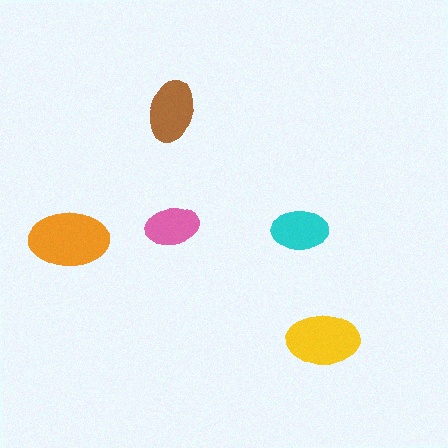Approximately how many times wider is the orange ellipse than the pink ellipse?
About 1.5 times wider.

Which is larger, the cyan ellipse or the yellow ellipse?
The yellow one.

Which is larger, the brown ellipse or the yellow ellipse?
The yellow one.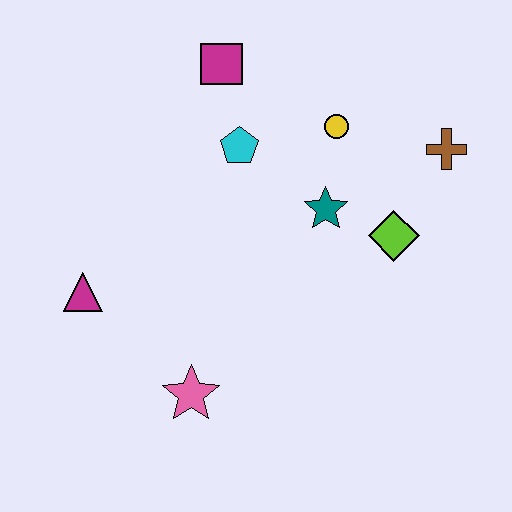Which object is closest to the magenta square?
The cyan pentagon is closest to the magenta square.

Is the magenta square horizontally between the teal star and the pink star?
Yes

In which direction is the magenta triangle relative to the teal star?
The magenta triangle is to the left of the teal star.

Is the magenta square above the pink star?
Yes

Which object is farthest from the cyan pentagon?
The pink star is farthest from the cyan pentagon.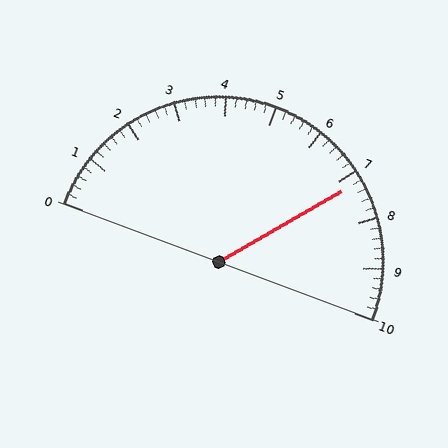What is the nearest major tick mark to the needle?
The nearest major tick mark is 7.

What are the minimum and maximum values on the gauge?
The gauge ranges from 0 to 10.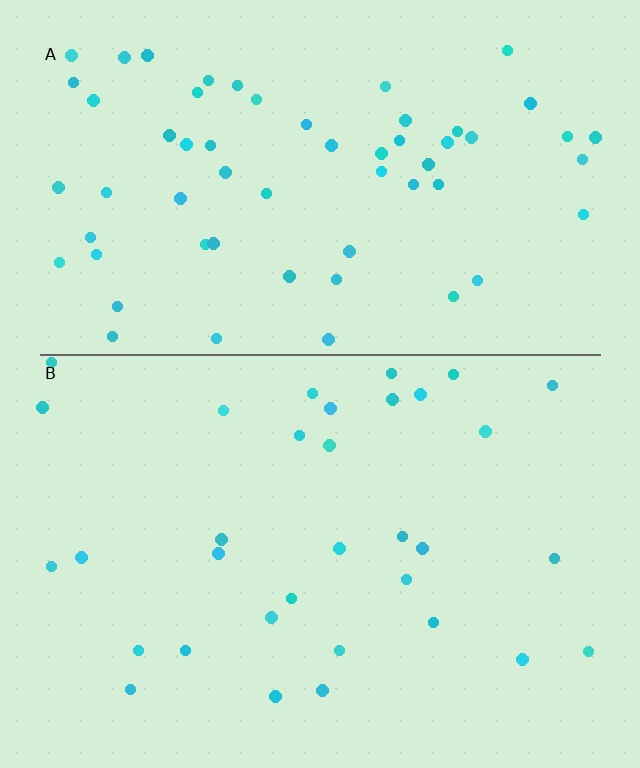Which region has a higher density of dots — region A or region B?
A (the top).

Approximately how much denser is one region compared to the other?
Approximately 1.8× — region A over region B.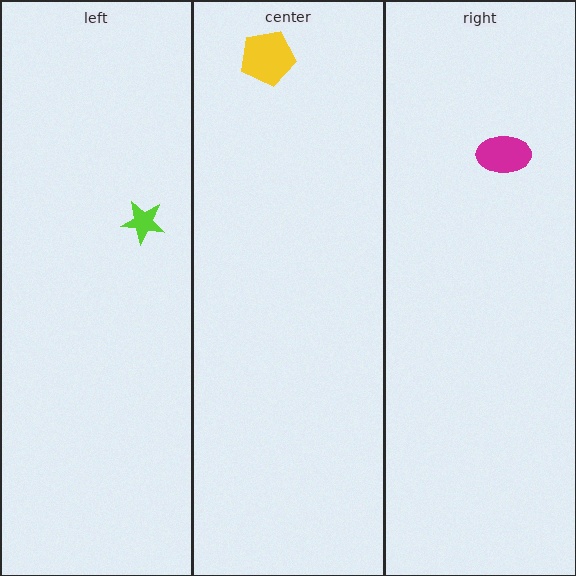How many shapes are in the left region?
1.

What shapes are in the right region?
The magenta ellipse.